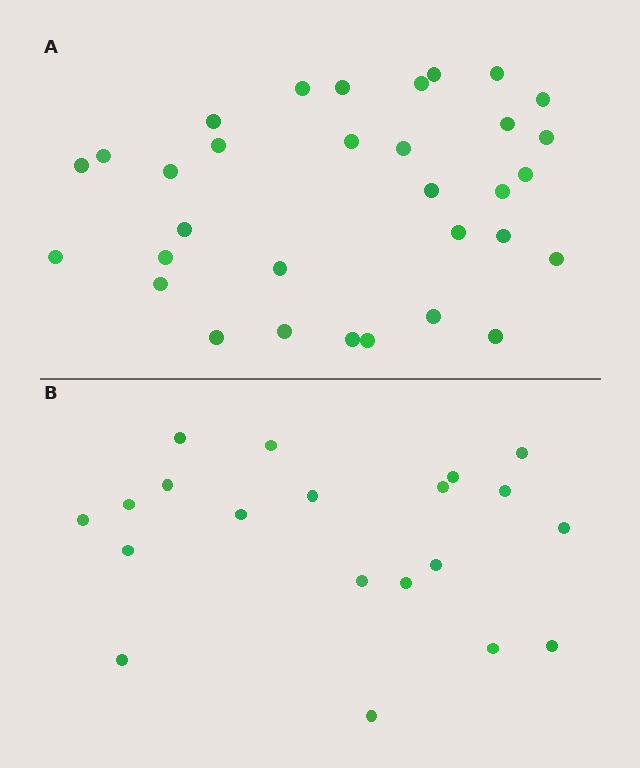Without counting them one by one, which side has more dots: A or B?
Region A (the top region) has more dots.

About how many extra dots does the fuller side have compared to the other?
Region A has roughly 12 or so more dots than region B.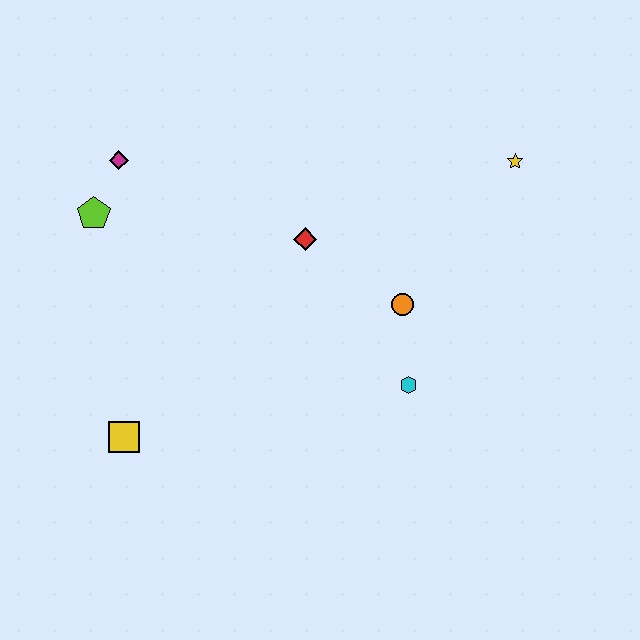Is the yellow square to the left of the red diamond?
Yes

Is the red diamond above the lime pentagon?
No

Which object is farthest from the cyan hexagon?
The magenta diamond is farthest from the cyan hexagon.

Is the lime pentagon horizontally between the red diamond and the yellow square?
No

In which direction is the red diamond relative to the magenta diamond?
The red diamond is to the right of the magenta diamond.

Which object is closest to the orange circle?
The cyan hexagon is closest to the orange circle.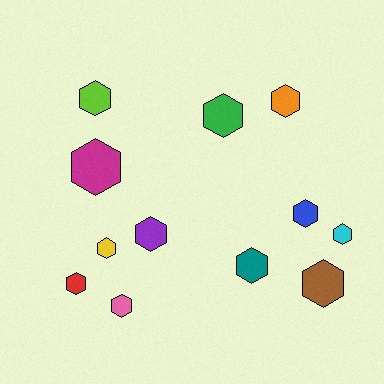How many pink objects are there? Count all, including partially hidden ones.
There is 1 pink object.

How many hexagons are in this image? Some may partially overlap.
There are 12 hexagons.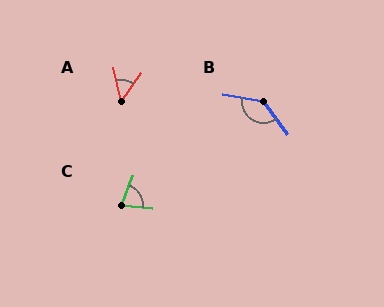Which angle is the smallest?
A, at approximately 47 degrees.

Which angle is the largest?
B, at approximately 138 degrees.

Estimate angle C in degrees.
Approximately 74 degrees.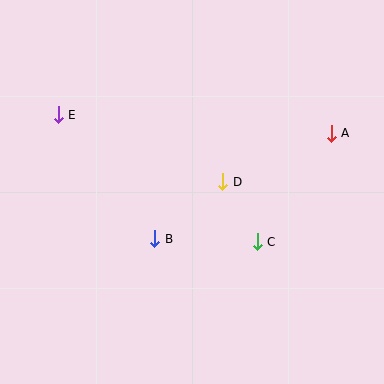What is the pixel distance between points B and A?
The distance between B and A is 206 pixels.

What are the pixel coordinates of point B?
Point B is at (155, 239).